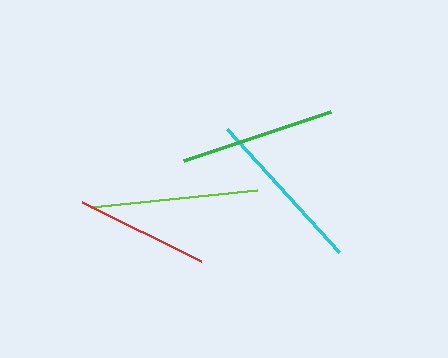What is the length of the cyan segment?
The cyan segment is approximately 167 pixels long.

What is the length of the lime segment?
The lime segment is approximately 167 pixels long.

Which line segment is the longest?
The cyan line is the longest at approximately 167 pixels.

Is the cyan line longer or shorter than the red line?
The cyan line is longer than the red line.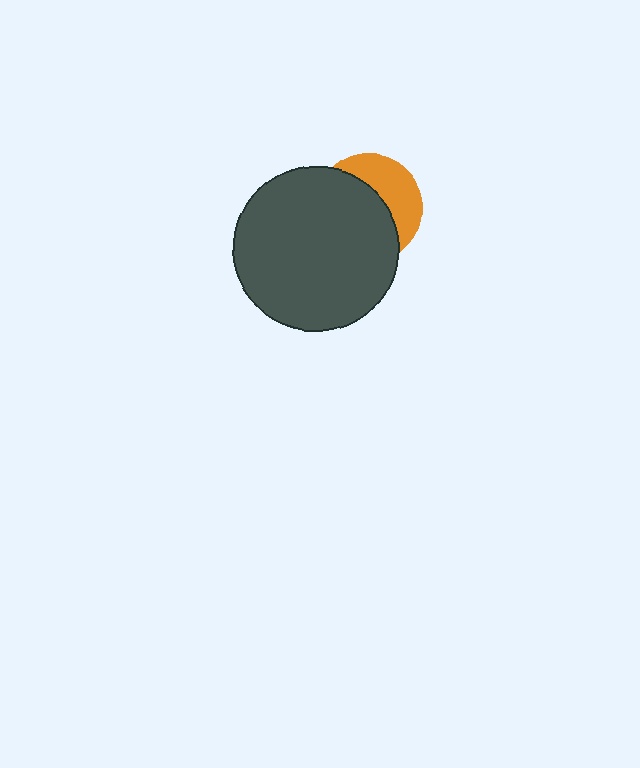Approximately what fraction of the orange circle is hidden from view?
Roughly 62% of the orange circle is hidden behind the dark gray circle.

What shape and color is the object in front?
The object in front is a dark gray circle.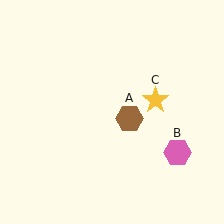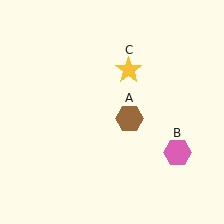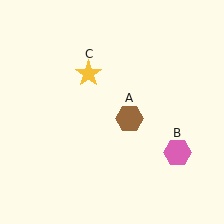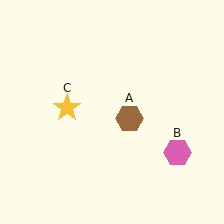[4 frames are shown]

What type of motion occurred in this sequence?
The yellow star (object C) rotated counterclockwise around the center of the scene.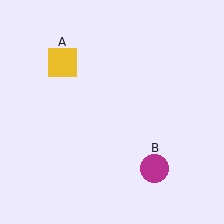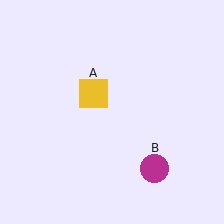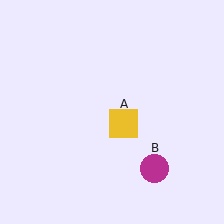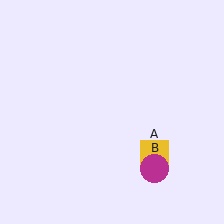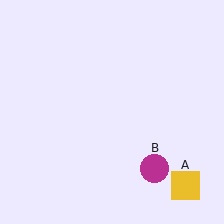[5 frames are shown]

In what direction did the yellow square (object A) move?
The yellow square (object A) moved down and to the right.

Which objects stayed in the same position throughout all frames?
Magenta circle (object B) remained stationary.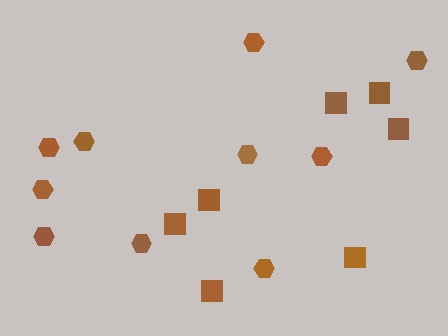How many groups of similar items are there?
There are 2 groups: one group of squares (7) and one group of hexagons (10).